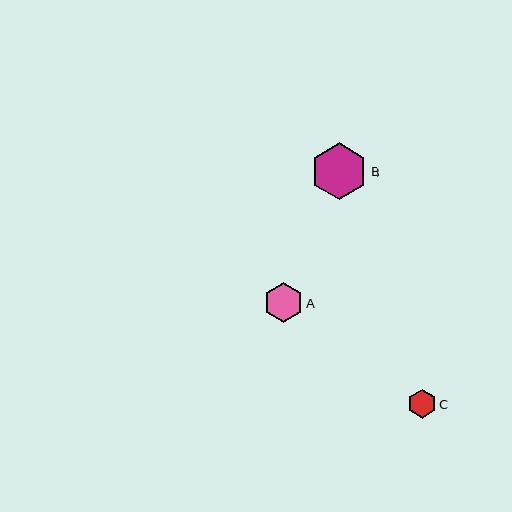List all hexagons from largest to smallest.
From largest to smallest: B, A, C.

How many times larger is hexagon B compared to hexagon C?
Hexagon B is approximately 2.0 times the size of hexagon C.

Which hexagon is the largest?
Hexagon B is the largest with a size of approximately 57 pixels.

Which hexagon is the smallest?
Hexagon C is the smallest with a size of approximately 29 pixels.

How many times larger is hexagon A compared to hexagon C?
Hexagon A is approximately 1.4 times the size of hexagon C.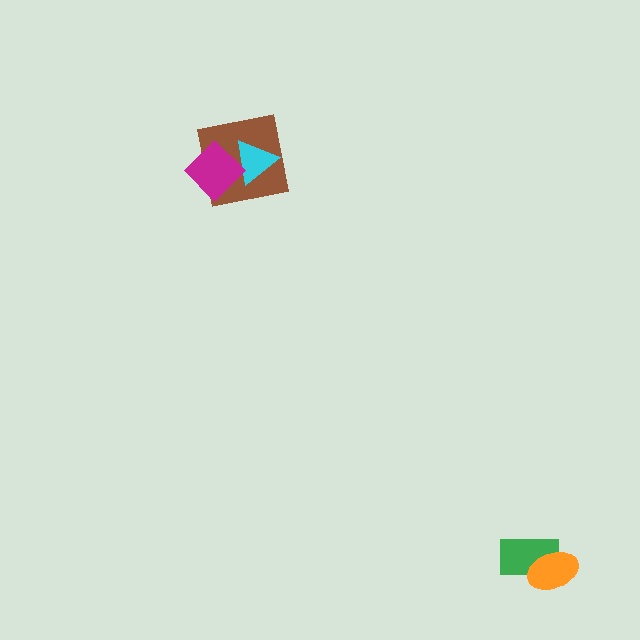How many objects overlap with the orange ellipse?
1 object overlaps with the orange ellipse.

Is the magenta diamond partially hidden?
No, no other shape covers it.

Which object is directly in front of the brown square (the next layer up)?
The cyan triangle is directly in front of the brown square.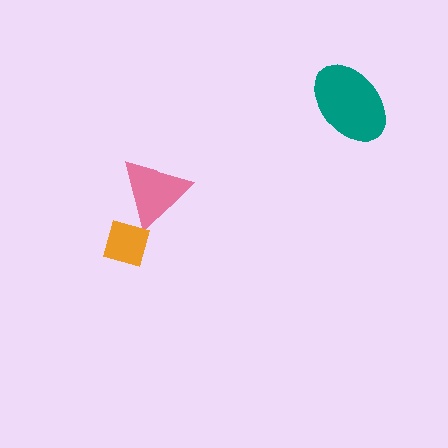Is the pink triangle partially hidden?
Yes, it is partially covered by another shape.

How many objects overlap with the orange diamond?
1 object overlaps with the orange diamond.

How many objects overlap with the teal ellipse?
0 objects overlap with the teal ellipse.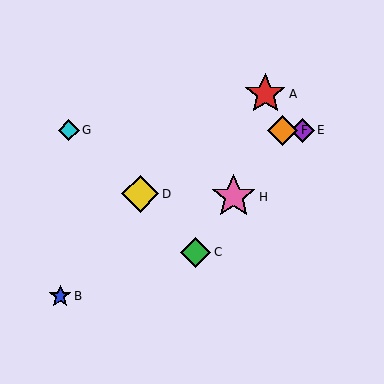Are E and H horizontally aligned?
No, E is at y≈130 and H is at y≈197.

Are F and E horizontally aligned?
Yes, both are at y≈130.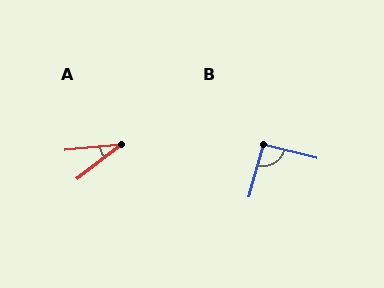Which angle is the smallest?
A, at approximately 31 degrees.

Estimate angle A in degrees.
Approximately 31 degrees.